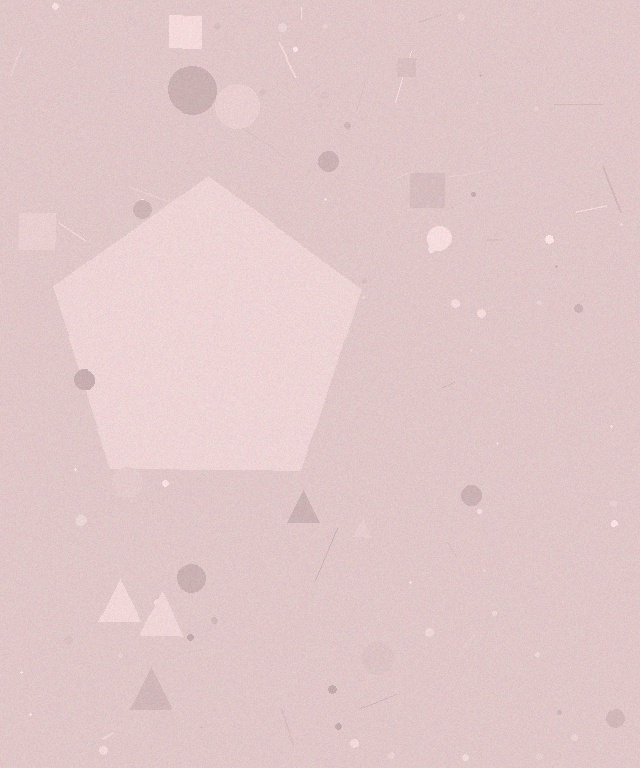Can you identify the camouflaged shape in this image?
The camouflaged shape is a pentagon.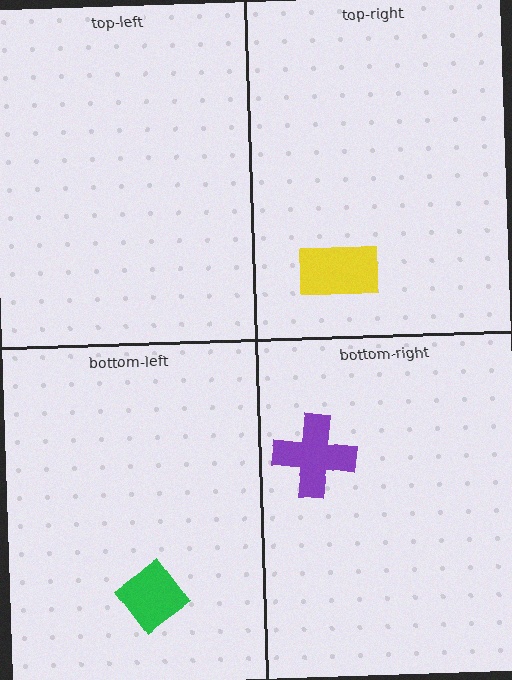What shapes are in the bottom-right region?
The purple cross.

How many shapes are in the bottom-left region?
1.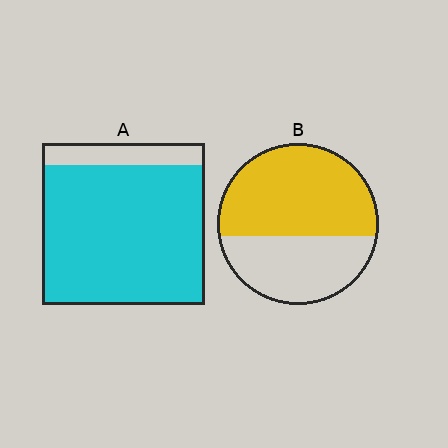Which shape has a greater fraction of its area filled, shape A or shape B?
Shape A.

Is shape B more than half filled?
Yes.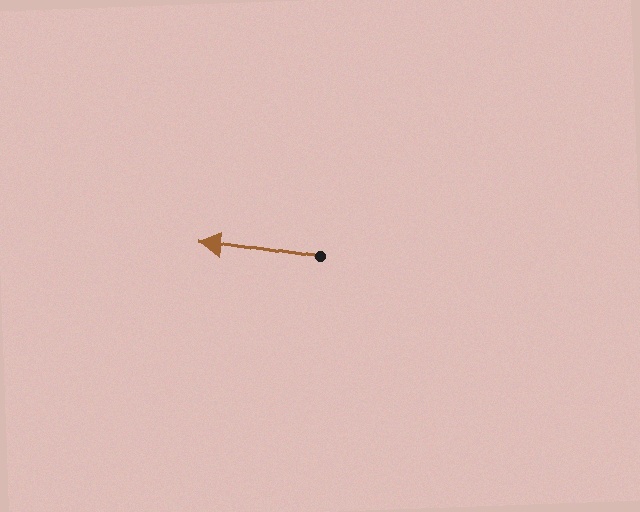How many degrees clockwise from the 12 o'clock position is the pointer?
Approximately 279 degrees.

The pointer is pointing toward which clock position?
Roughly 9 o'clock.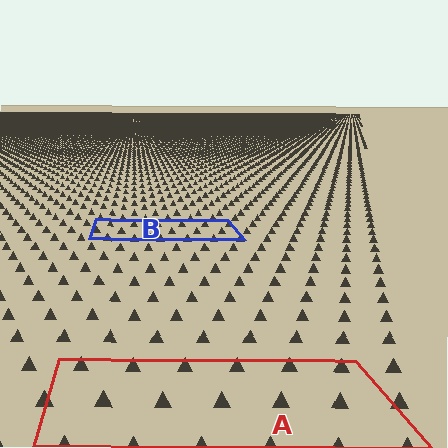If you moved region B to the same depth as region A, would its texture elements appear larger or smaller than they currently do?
They would appear larger. At a closer depth, the same texture elements are projected at a bigger on-screen size.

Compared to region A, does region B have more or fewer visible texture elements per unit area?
Region B has more texture elements per unit area — they are packed more densely because it is farther away.